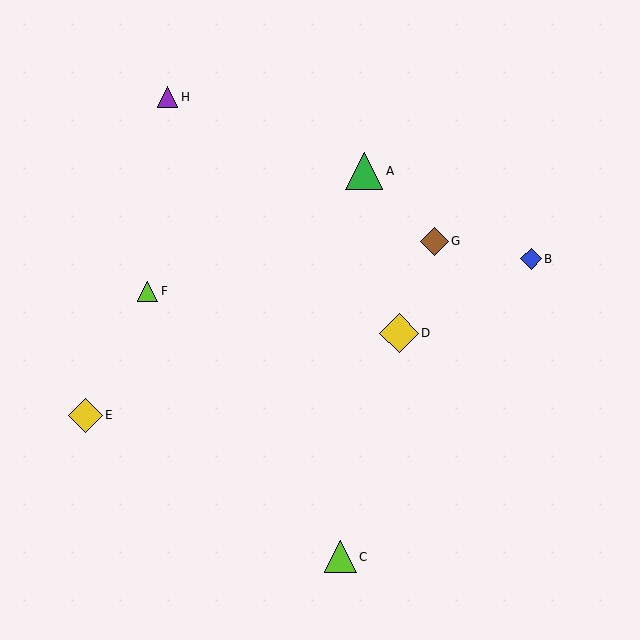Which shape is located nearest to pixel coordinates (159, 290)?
The lime triangle (labeled F) at (148, 291) is nearest to that location.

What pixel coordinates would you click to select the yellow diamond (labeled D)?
Click at (399, 333) to select the yellow diamond D.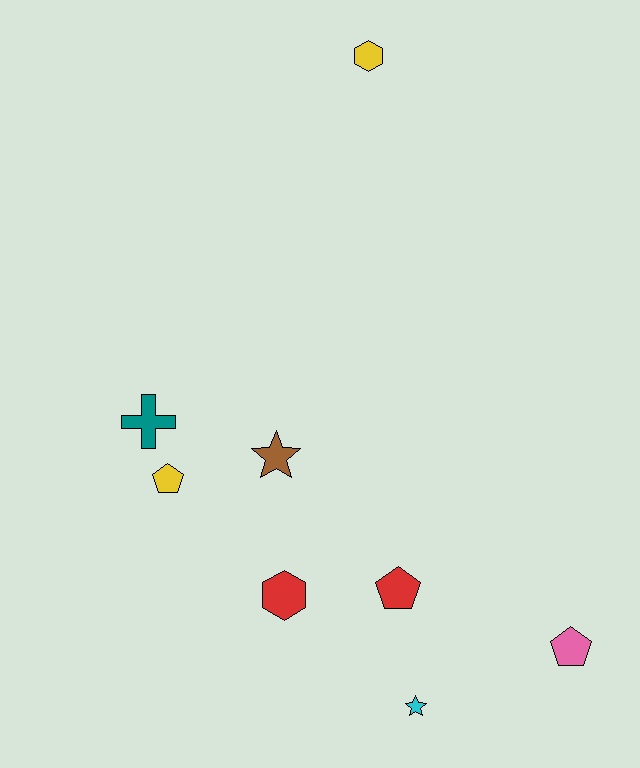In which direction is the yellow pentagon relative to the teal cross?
The yellow pentagon is below the teal cross.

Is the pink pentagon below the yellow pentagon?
Yes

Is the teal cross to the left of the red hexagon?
Yes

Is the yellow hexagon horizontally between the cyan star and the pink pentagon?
No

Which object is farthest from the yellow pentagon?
The yellow hexagon is farthest from the yellow pentagon.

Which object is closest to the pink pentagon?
The cyan star is closest to the pink pentagon.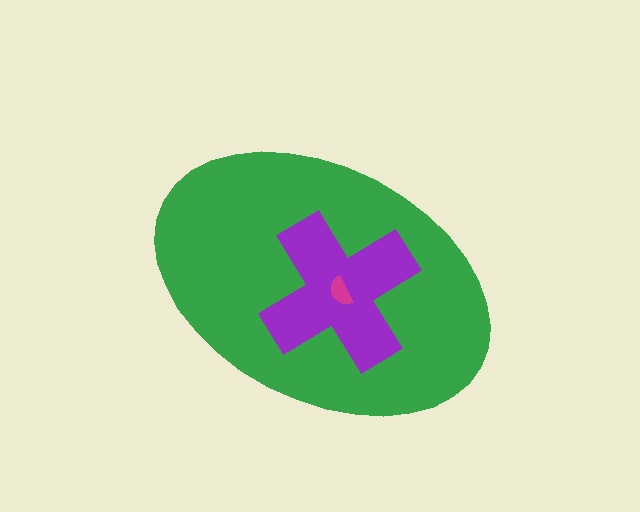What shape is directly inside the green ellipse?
The purple cross.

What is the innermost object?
The magenta semicircle.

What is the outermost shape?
The green ellipse.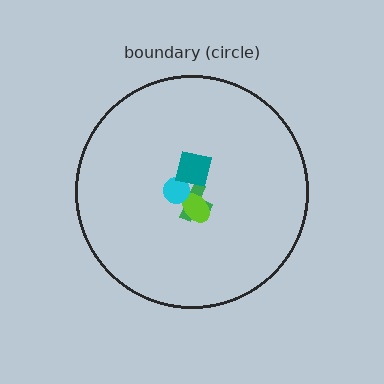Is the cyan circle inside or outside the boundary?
Inside.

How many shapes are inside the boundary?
4 inside, 0 outside.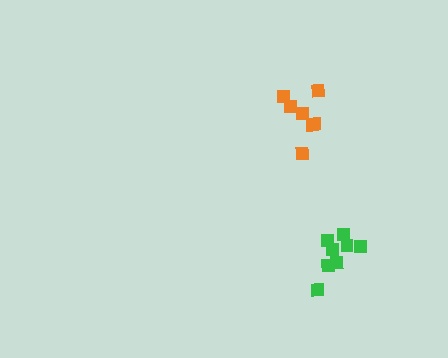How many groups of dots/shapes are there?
There are 2 groups.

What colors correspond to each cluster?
The clusters are colored: green, orange.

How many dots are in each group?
Group 1: 8 dots, Group 2: 7 dots (15 total).